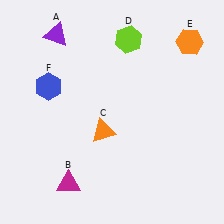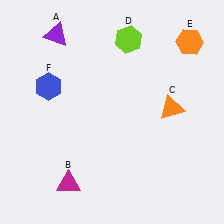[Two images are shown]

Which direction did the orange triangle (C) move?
The orange triangle (C) moved right.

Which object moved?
The orange triangle (C) moved right.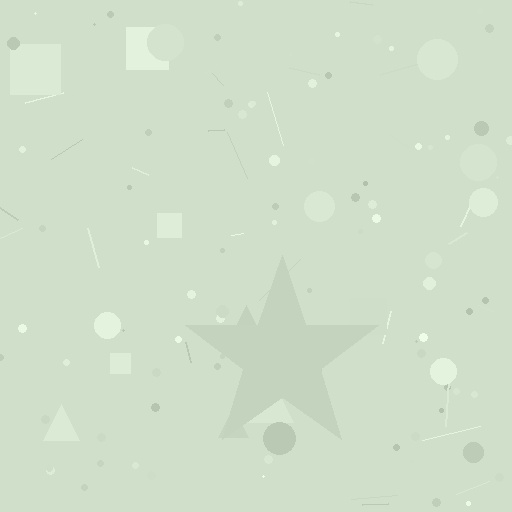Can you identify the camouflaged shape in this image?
The camouflaged shape is a star.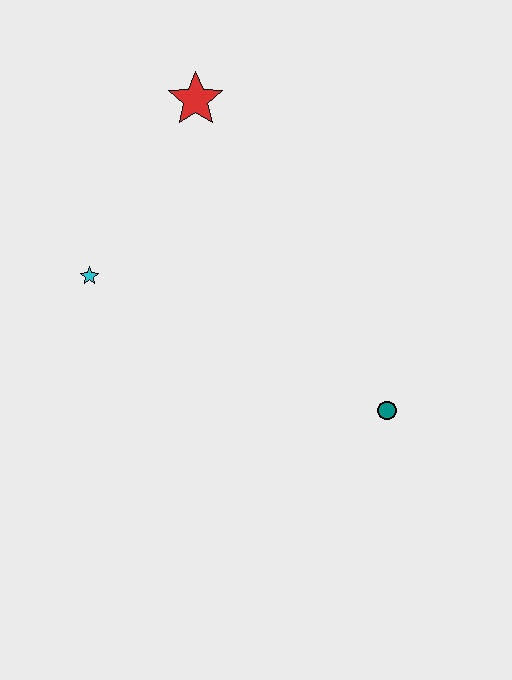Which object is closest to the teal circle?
The cyan star is closest to the teal circle.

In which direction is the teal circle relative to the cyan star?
The teal circle is to the right of the cyan star.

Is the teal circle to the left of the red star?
No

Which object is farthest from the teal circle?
The red star is farthest from the teal circle.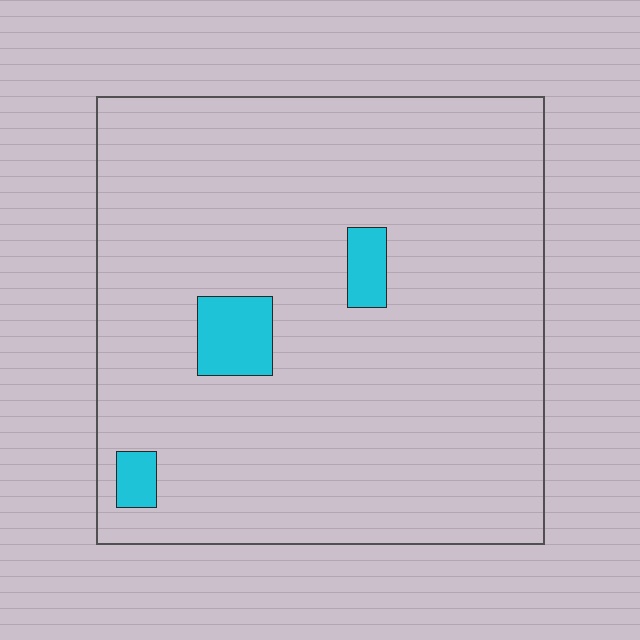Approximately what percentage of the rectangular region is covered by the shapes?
Approximately 5%.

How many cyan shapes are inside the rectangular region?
3.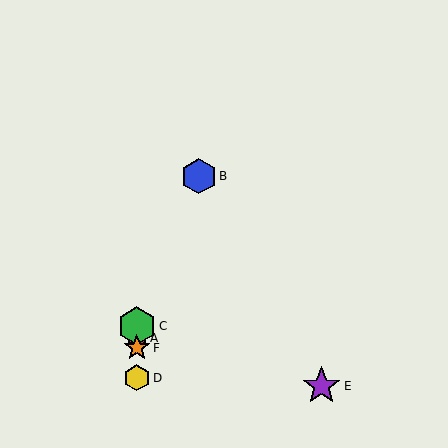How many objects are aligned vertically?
4 objects (A, C, D, F) are aligned vertically.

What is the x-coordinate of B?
Object B is at x≈199.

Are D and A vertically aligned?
Yes, both are at x≈137.